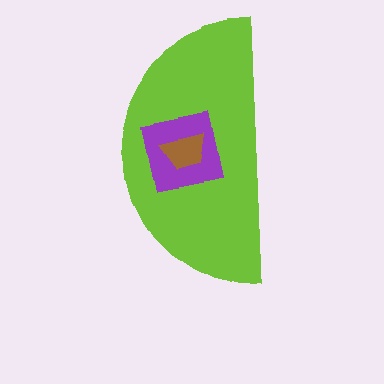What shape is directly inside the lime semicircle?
The purple square.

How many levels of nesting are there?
3.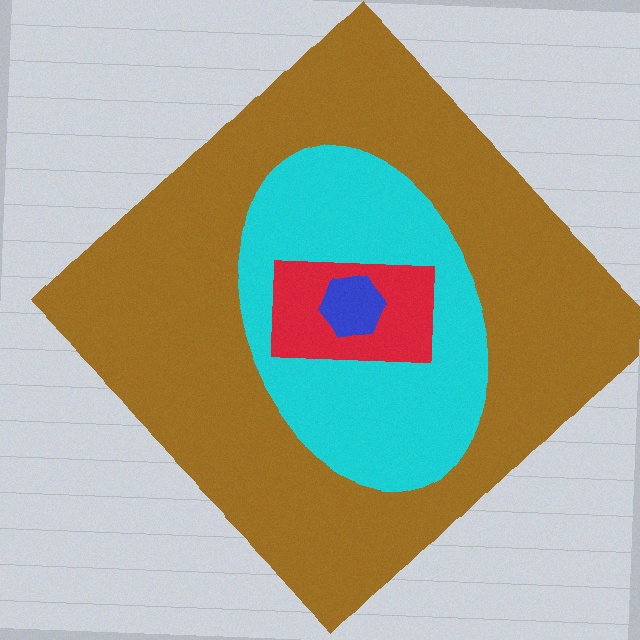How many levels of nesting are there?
4.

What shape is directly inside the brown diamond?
The cyan ellipse.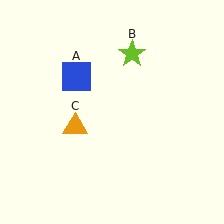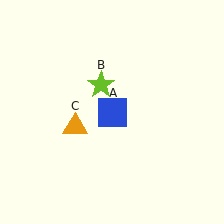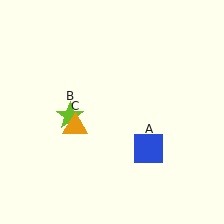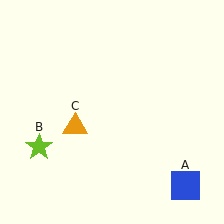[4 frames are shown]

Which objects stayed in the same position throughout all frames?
Orange triangle (object C) remained stationary.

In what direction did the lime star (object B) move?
The lime star (object B) moved down and to the left.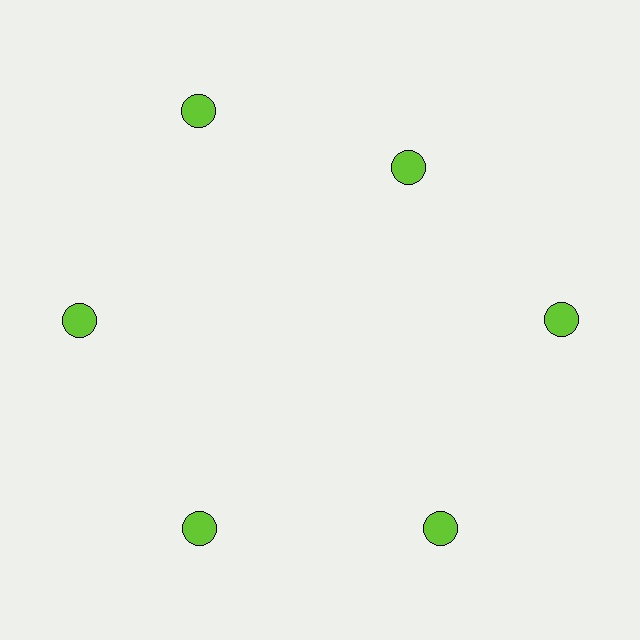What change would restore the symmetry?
The symmetry would be restored by moving it outward, back onto the ring so that all 6 circles sit at equal angles and equal distance from the center.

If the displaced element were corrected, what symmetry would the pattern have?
It would have 6-fold rotational symmetry — the pattern would map onto itself every 60 degrees.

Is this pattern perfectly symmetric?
No. The 6 lime circles are arranged in a ring, but one element near the 1 o'clock position is pulled inward toward the center, breaking the 6-fold rotational symmetry.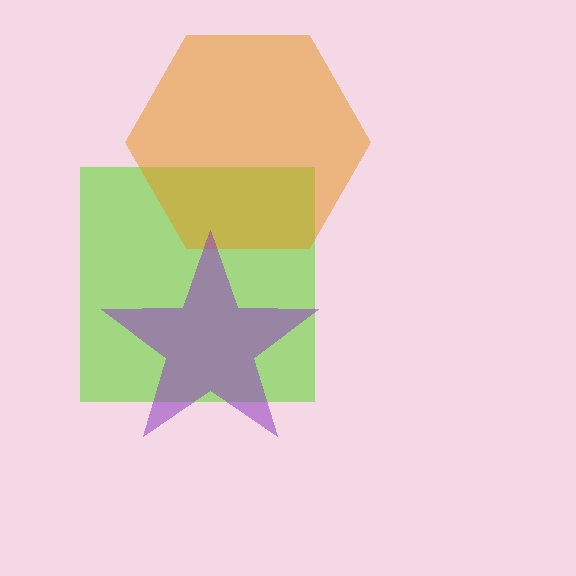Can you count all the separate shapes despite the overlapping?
Yes, there are 3 separate shapes.